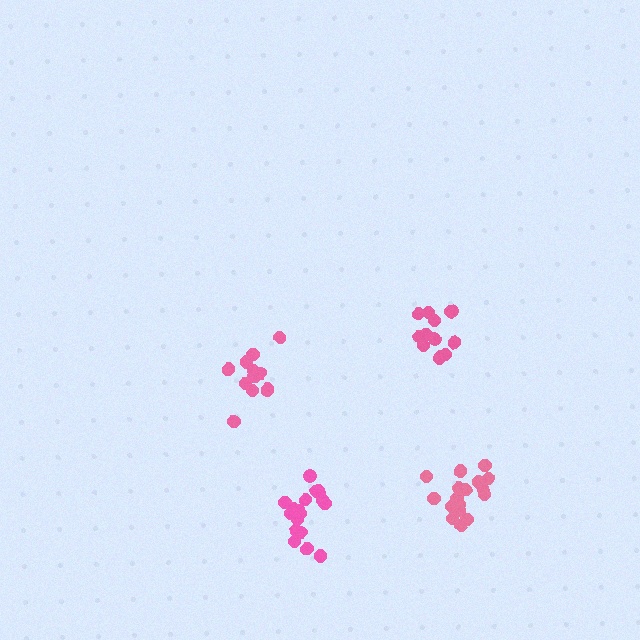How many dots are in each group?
Group 1: 13 dots, Group 2: 12 dots, Group 3: 17 dots, Group 4: 18 dots (60 total).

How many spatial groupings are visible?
There are 4 spatial groupings.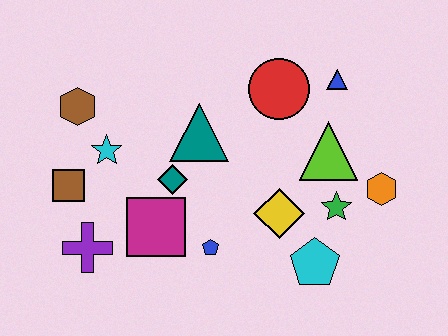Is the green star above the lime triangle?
No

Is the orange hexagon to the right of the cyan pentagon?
Yes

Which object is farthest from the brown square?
The orange hexagon is farthest from the brown square.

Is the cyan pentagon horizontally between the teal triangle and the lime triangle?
Yes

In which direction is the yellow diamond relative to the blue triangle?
The yellow diamond is below the blue triangle.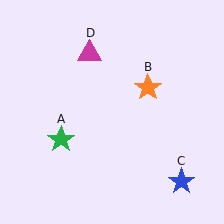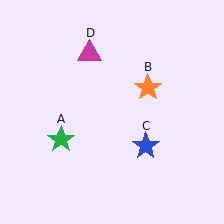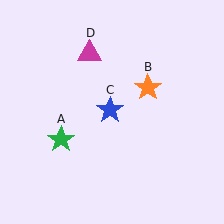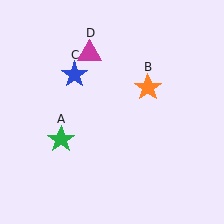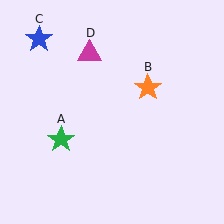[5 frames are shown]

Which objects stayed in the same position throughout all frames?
Green star (object A) and orange star (object B) and magenta triangle (object D) remained stationary.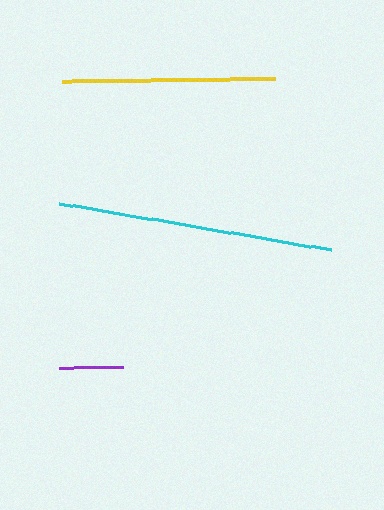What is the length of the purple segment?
The purple segment is approximately 63 pixels long.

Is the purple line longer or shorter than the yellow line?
The yellow line is longer than the purple line.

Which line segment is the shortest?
The purple line is the shortest at approximately 63 pixels.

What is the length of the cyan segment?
The cyan segment is approximately 276 pixels long.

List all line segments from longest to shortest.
From longest to shortest: cyan, yellow, purple.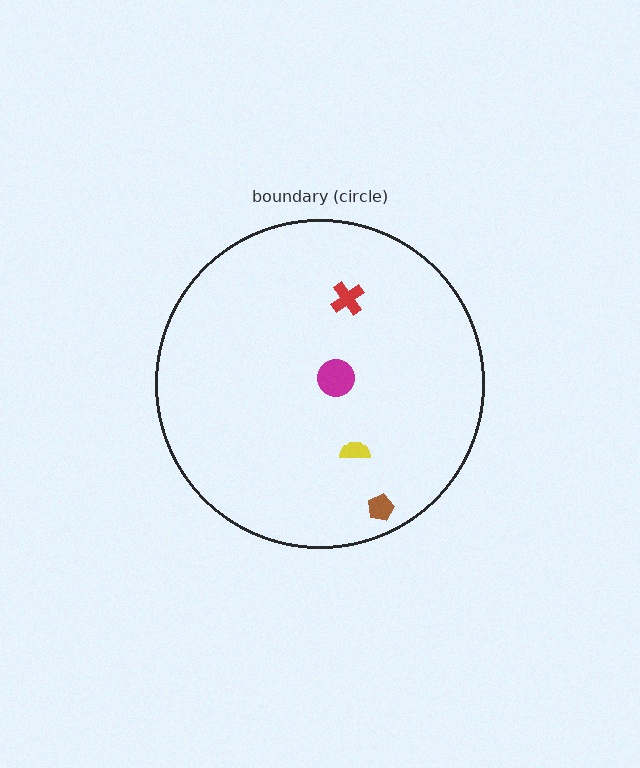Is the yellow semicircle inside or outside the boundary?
Inside.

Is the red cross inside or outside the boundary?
Inside.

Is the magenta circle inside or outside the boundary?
Inside.